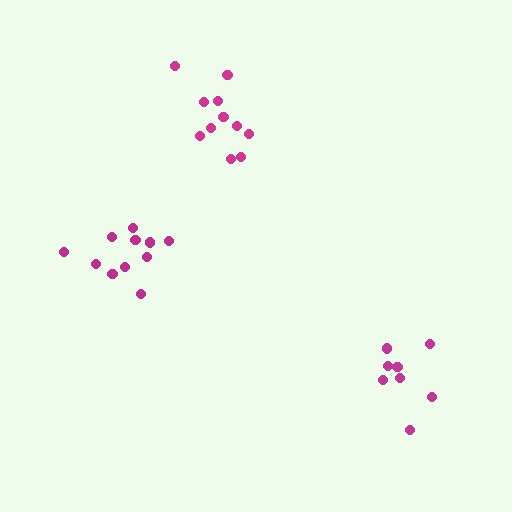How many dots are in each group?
Group 1: 11 dots, Group 2: 11 dots, Group 3: 8 dots (30 total).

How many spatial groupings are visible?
There are 3 spatial groupings.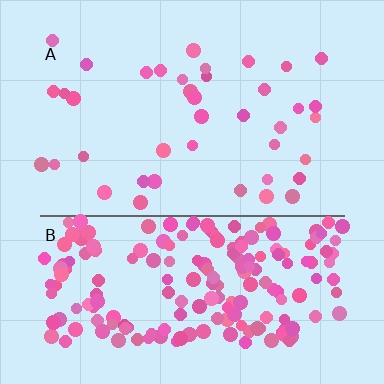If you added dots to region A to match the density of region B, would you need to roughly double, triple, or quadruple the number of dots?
Approximately quadruple.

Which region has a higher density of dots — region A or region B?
B (the bottom).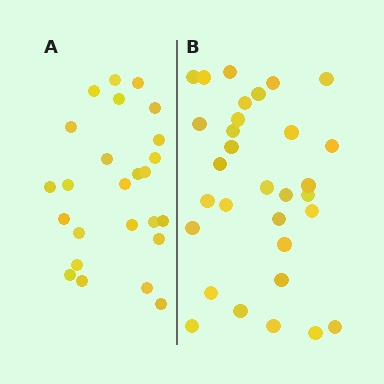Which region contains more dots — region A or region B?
Region B (the right region) has more dots.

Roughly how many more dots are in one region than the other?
Region B has about 6 more dots than region A.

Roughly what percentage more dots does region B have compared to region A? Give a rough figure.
About 25% more.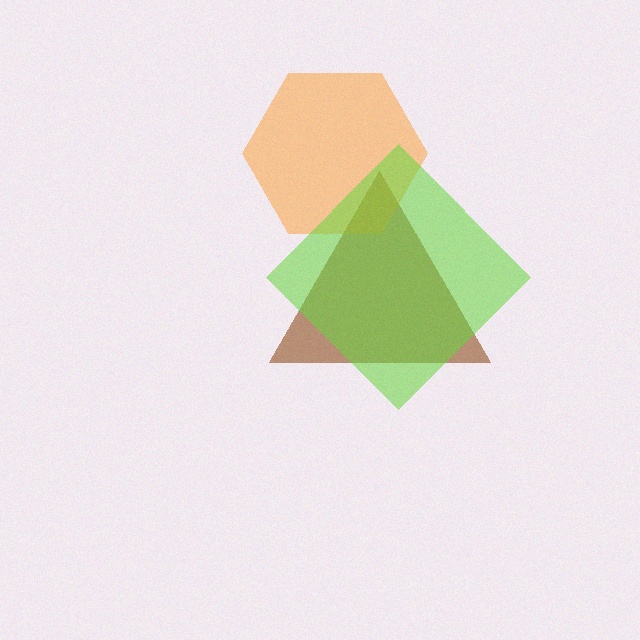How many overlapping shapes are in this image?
There are 3 overlapping shapes in the image.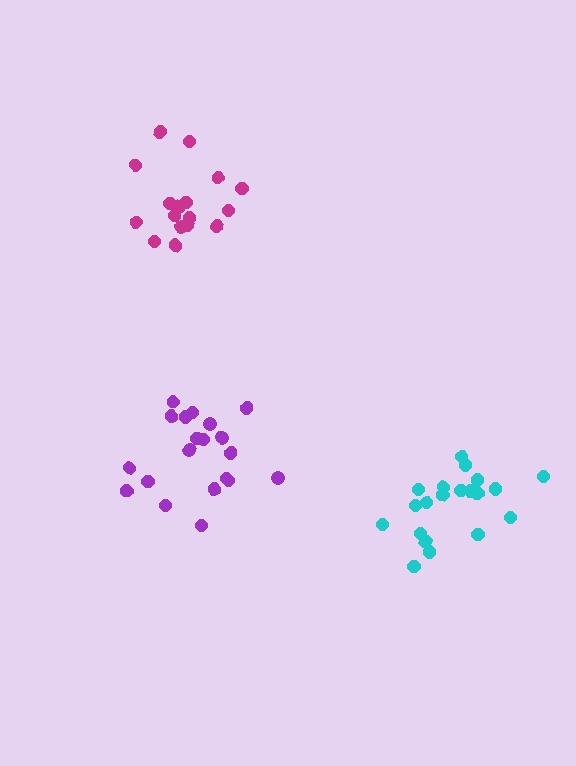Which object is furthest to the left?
The magenta cluster is leftmost.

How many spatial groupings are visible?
There are 3 spatial groupings.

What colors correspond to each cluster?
The clusters are colored: purple, magenta, cyan.